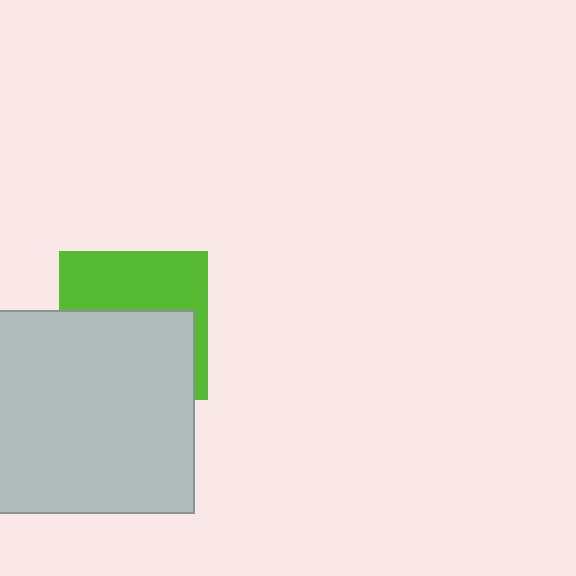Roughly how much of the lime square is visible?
A small part of it is visible (roughly 44%).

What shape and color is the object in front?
The object in front is a light gray square.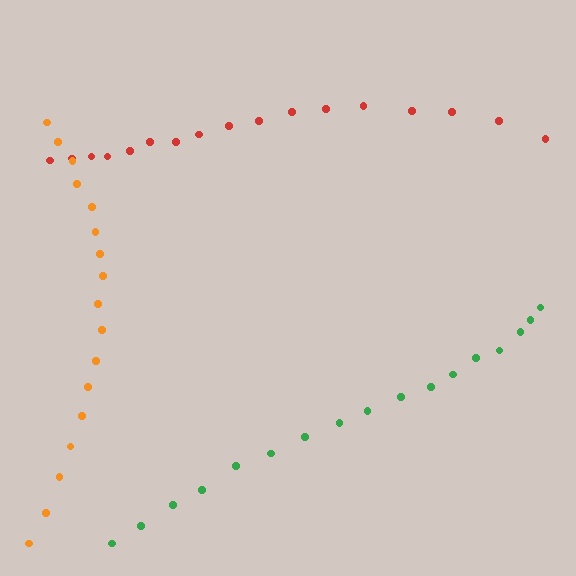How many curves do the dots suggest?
There are 3 distinct paths.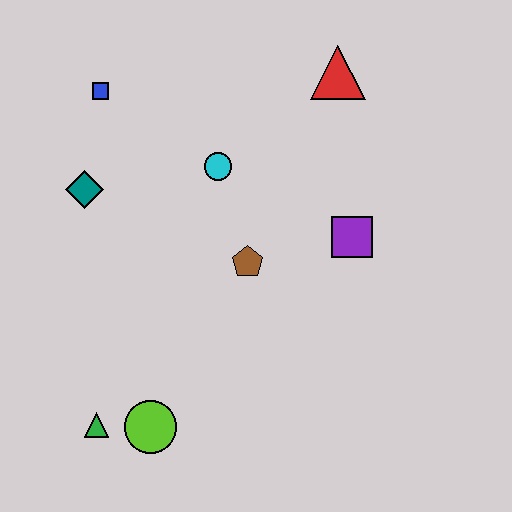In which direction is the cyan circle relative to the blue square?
The cyan circle is to the right of the blue square.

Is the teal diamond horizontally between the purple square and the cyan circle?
No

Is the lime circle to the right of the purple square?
No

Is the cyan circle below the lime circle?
No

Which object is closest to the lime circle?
The green triangle is closest to the lime circle.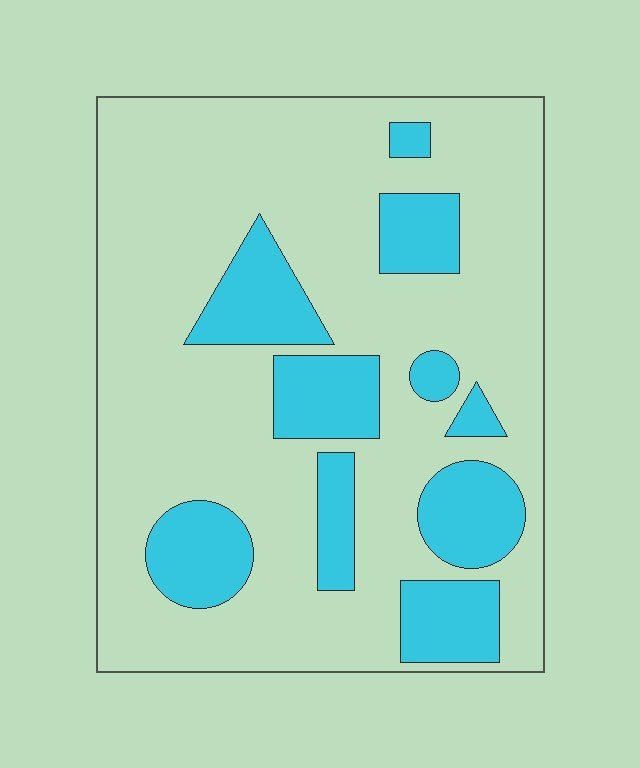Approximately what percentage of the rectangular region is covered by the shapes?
Approximately 25%.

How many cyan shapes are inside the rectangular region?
10.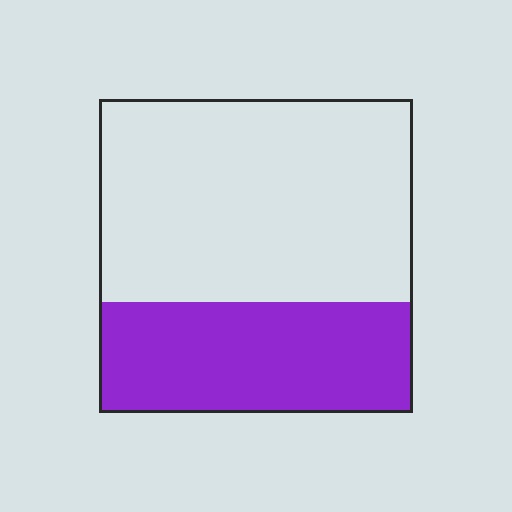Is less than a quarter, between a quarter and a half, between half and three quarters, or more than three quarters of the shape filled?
Between a quarter and a half.